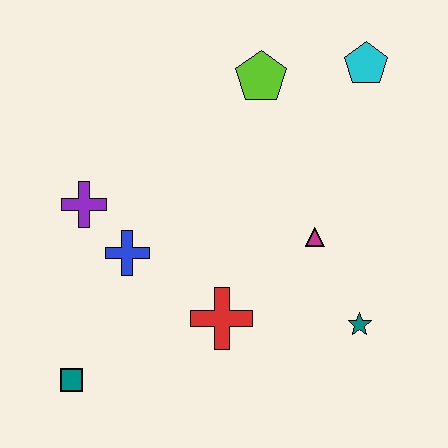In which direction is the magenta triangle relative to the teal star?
The magenta triangle is above the teal star.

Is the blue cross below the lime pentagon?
Yes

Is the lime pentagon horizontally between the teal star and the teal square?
Yes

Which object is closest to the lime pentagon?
The cyan pentagon is closest to the lime pentagon.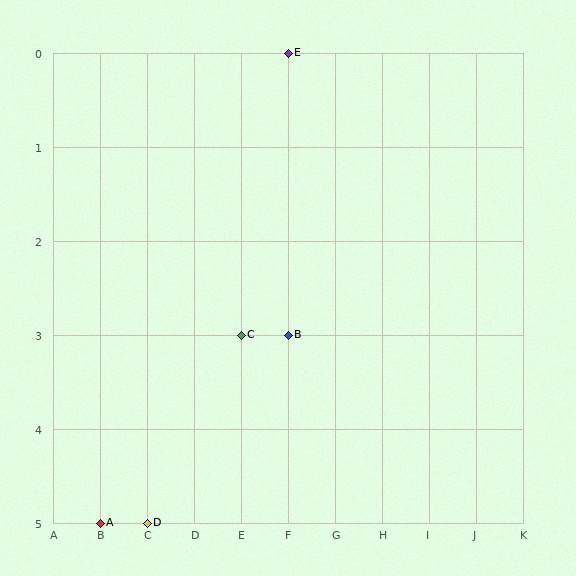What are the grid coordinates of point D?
Point D is at grid coordinates (C, 5).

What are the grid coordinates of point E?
Point E is at grid coordinates (F, 0).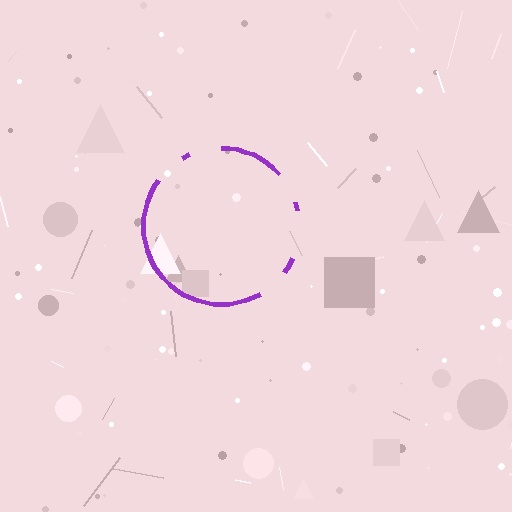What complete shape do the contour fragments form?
The contour fragments form a circle.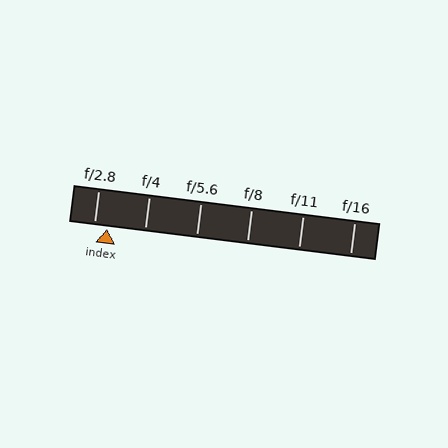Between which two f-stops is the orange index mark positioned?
The index mark is between f/2.8 and f/4.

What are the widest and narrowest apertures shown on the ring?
The widest aperture shown is f/2.8 and the narrowest is f/16.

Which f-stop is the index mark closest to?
The index mark is closest to f/2.8.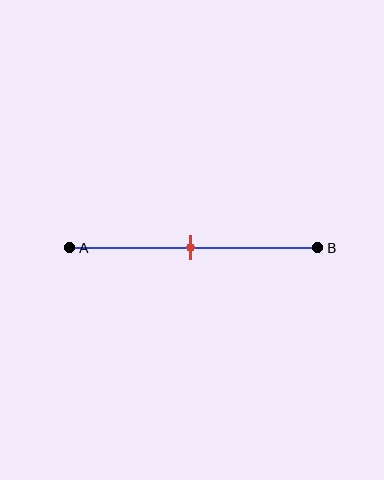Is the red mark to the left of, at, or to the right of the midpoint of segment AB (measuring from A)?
The red mark is approximately at the midpoint of segment AB.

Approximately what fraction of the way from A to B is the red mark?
The red mark is approximately 50% of the way from A to B.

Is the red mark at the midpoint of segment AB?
Yes, the mark is approximately at the midpoint.